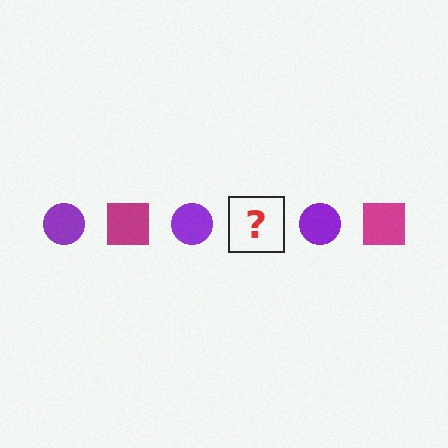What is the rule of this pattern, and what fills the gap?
The rule is that the pattern alternates between purple circle and magenta square. The gap should be filled with a magenta square.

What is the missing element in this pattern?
The missing element is a magenta square.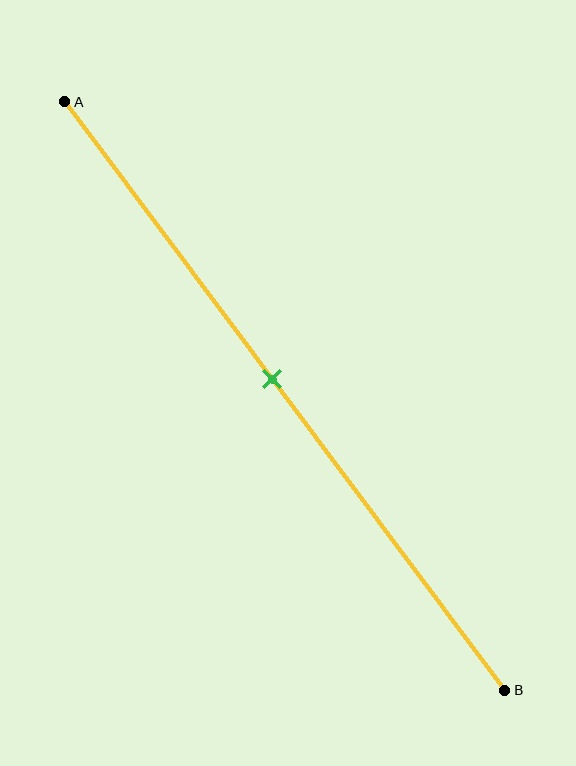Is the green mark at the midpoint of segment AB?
Yes, the mark is approximately at the midpoint.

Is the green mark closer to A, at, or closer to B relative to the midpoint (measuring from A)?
The green mark is approximately at the midpoint of segment AB.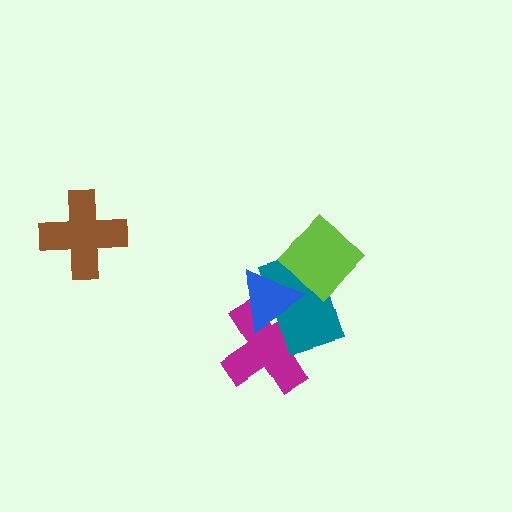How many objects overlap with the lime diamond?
2 objects overlap with the lime diamond.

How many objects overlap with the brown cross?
0 objects overlap with the brown cross.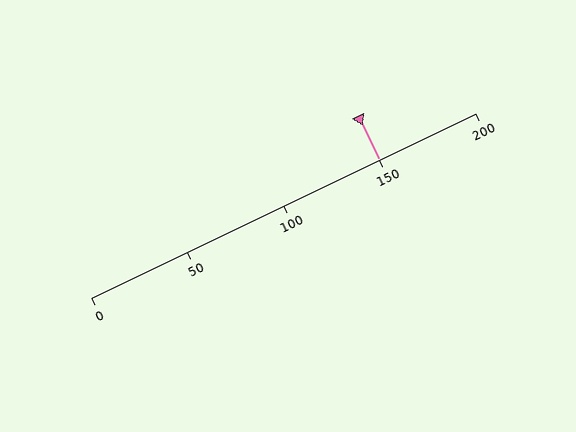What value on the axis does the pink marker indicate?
The marker indicates approximately 150.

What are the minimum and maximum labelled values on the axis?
The axis runs from 0 to 200.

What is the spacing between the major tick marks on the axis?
The major ticks are spaced 50 apart.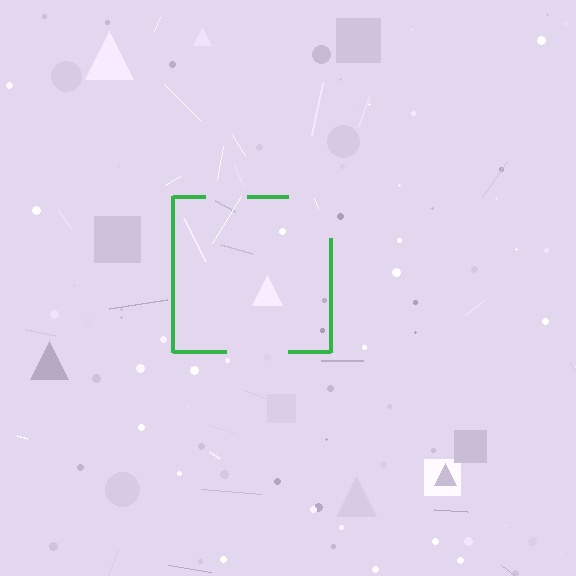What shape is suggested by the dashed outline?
The dashed outline suggests a square.